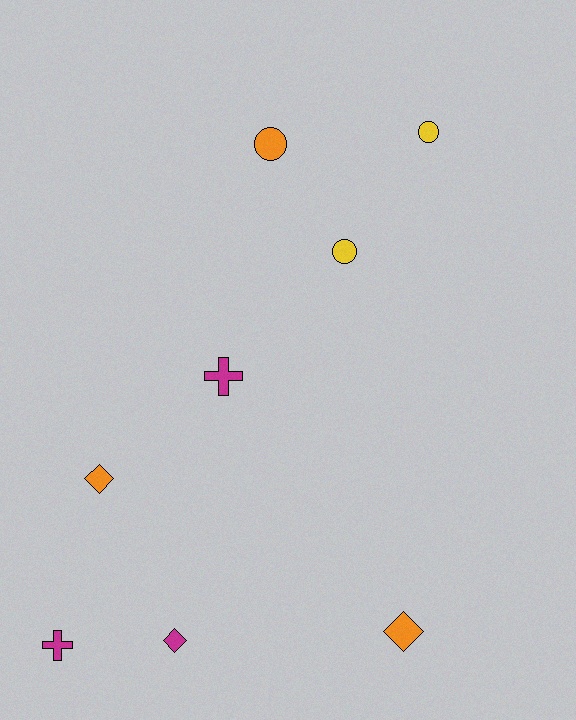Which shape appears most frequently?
Diamond, with 3 objects.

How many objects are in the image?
There are 8 objects.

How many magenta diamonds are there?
There is 1 magenta diamond.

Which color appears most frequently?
Orange, with 3 objects.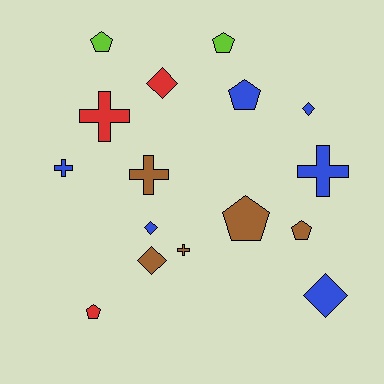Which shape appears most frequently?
Pentagon, with 6 objects.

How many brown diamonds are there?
There is 1 brown diamond.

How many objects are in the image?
There are 16 objects.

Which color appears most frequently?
Blue, with 6 objects.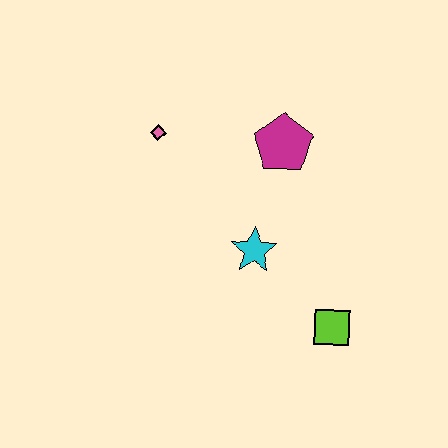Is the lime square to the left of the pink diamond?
No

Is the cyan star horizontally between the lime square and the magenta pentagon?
No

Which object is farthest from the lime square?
The pink diamond is farthest from the lime square.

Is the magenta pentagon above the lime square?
Yes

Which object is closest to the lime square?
The cyan star is closest to the lime square.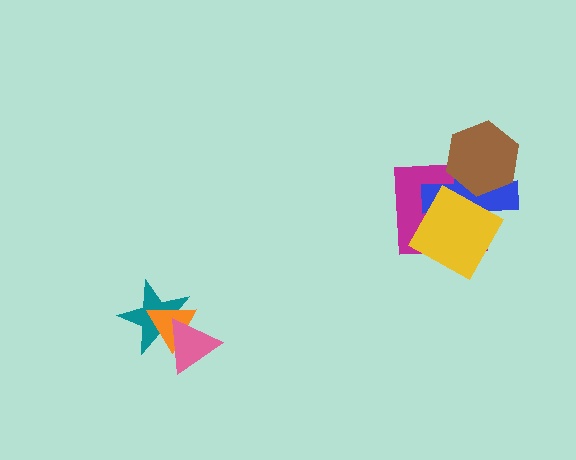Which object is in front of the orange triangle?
The pink triangle is in front of the orange triangle.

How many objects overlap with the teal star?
2 objects overlap with the teal star.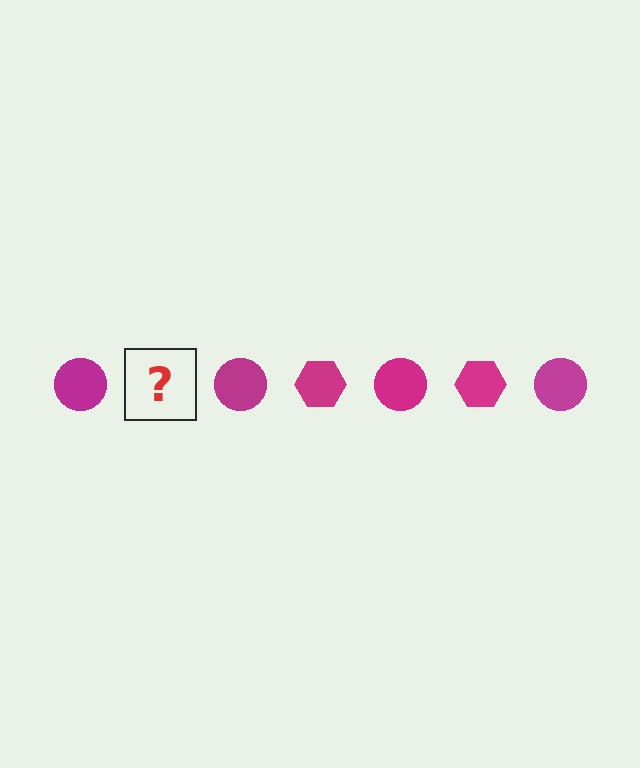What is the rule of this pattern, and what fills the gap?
The rule is that the pattern cycles through circle, hexagon shapes in magenta. The gap should be filled with a magenta hexagon.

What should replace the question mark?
The question mark should be replaced with a magenta hexagon.